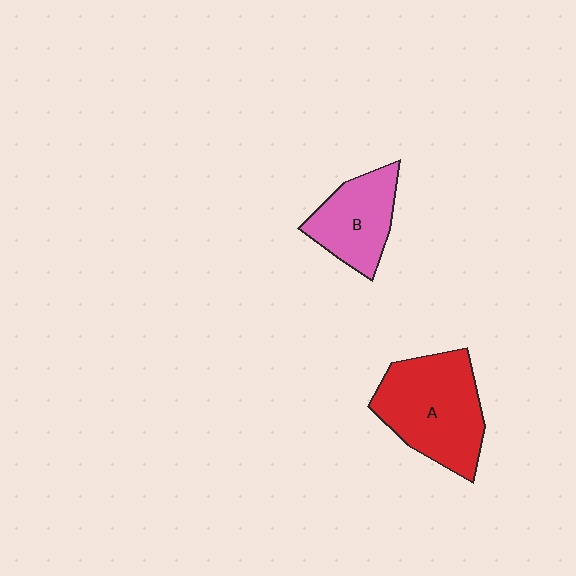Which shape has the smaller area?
Shape B (pink).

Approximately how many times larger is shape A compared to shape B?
Approximately 1.5 times.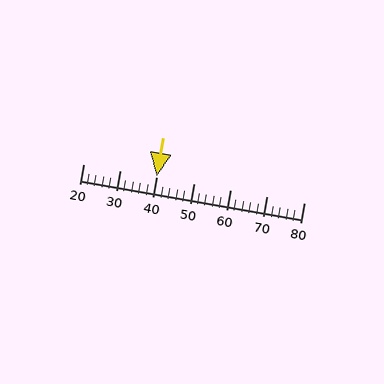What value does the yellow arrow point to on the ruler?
The yellow arrow points to approximately 40.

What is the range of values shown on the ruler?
The ruler shows values from 20 to 80.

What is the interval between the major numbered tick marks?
The major tick marks are spaced 10 units apart.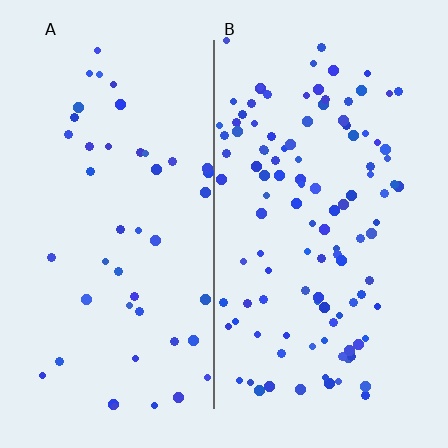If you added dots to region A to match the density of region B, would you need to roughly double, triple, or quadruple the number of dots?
Approximately double.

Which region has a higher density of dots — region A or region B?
B (the right).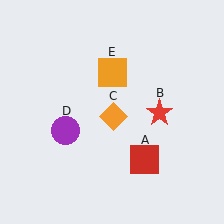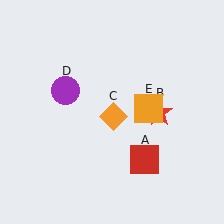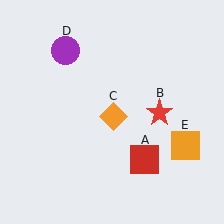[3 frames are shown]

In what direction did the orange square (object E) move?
The orange square (object E) moved down and to the right.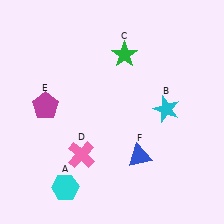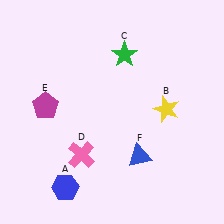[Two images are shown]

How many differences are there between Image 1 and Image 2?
There are 2 differences between the two images.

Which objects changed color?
A changed from cyan to blue. B changed from cyan to yellow.